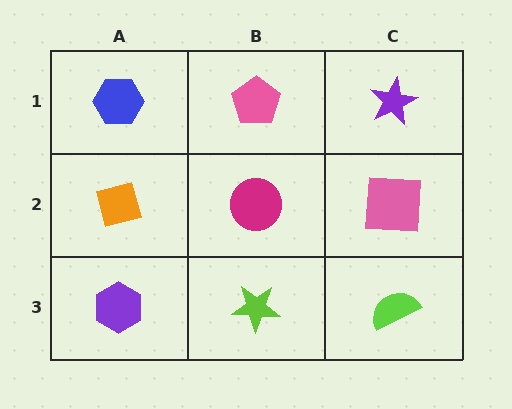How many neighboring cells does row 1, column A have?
2.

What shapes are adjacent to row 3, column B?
A magenta circle (row 2, column B), a purple hexagon (row 3, column A), a lime semicircle (row 3, column C).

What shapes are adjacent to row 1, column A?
An orange diamond (row 2, column A), a pink pentagon (row 1, column B).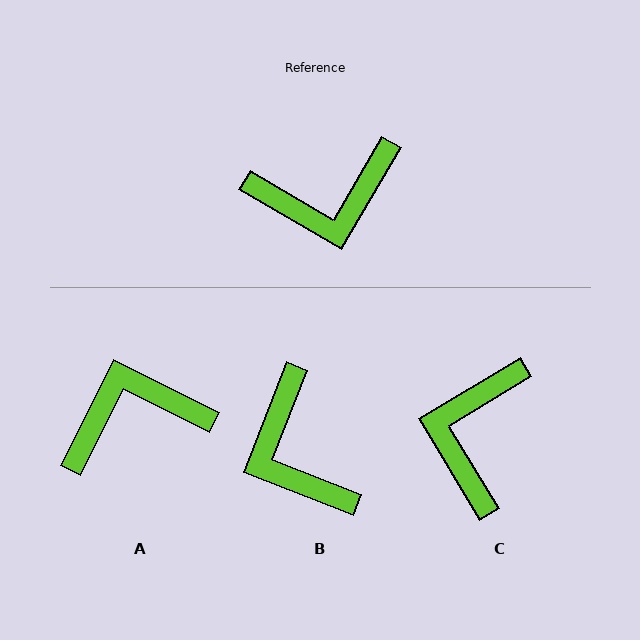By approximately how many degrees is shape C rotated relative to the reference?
Approximately 119 degrees clockwise.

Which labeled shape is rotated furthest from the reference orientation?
A, about 176 degrees away.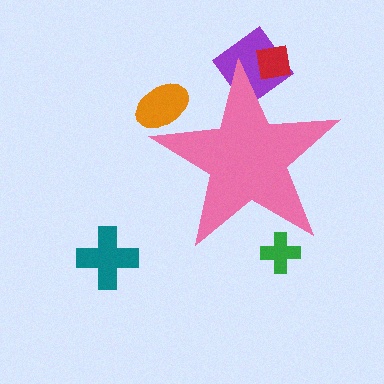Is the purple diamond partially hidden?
Yes, the purple diamond is partially hidden behind the pink star.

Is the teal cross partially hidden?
No, the teal cross is fully visible.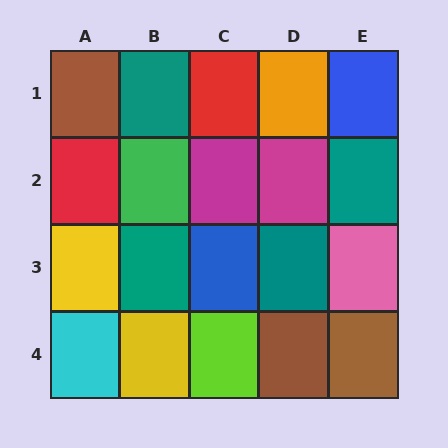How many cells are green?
1 cell is green.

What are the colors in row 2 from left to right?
Red, green, magenta, magenta, teal.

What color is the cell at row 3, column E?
Pink.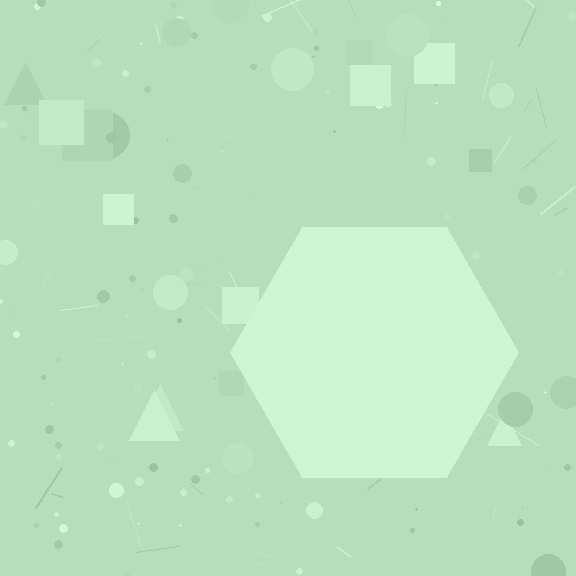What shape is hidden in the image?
A hexagon is hidden in the image.